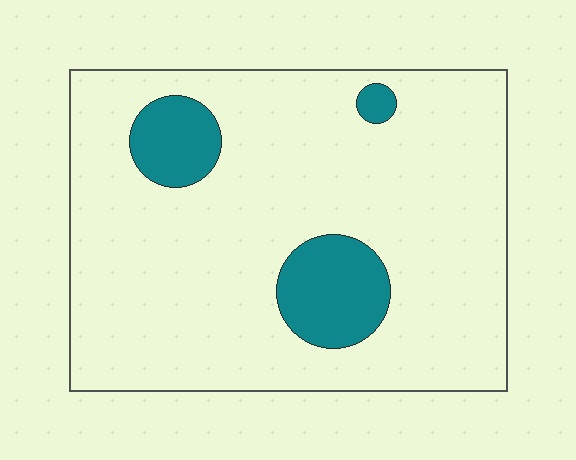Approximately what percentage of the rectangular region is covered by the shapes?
Approximately 15%.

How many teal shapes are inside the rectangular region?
3.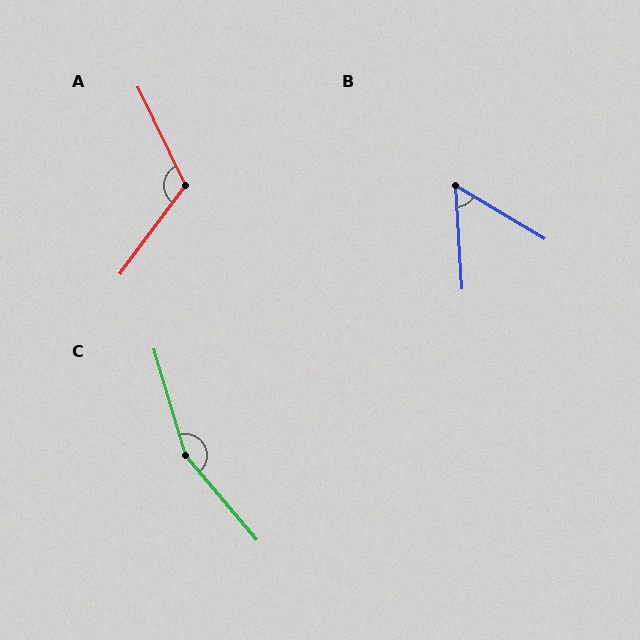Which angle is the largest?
C, at approximately 156 degrees.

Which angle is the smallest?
B, at approximately 56 degrees.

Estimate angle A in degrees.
Approximately 118 degrees.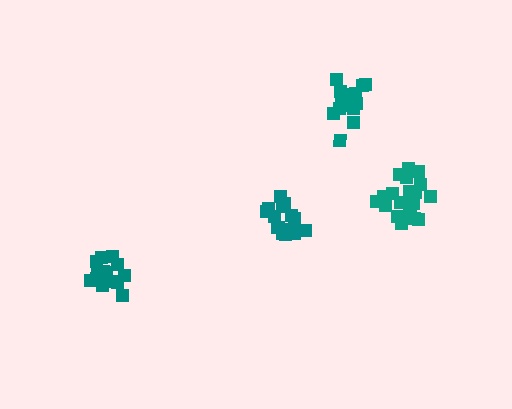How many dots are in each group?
Group 1: 16 dots, Group 2: 18 dots, Group 3: 16 dots, Group 4: 20 dots (70 total).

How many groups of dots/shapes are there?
There are 4 groups.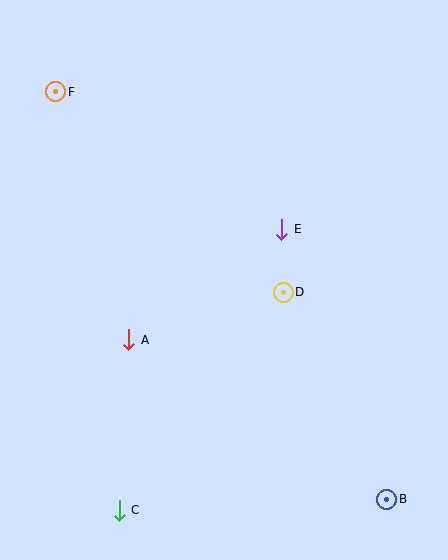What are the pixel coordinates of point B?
Point B is at (387, 499).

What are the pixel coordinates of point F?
Point F is at (56, 92).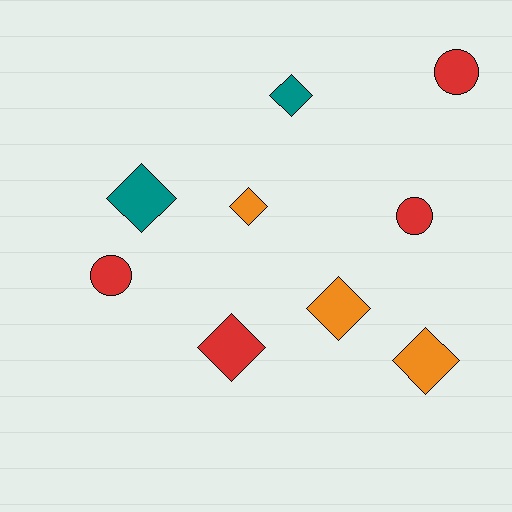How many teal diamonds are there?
There are 2 teal diamonds.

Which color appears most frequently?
Red, with 4 objects.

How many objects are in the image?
There are 9 objects.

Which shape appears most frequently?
Diamond, with 6 objects.